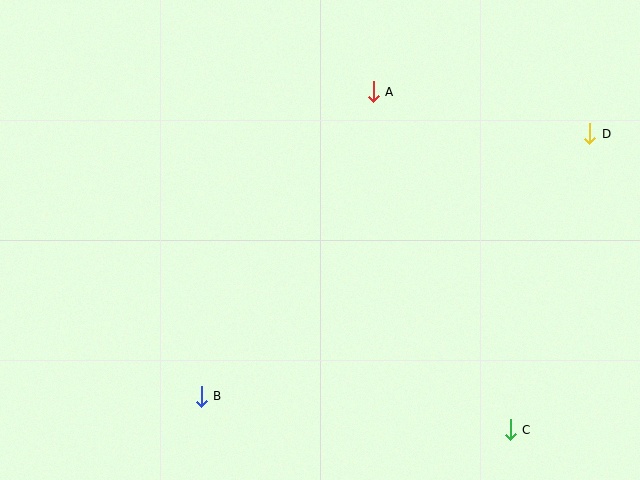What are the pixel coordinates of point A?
Point A is at (373, 92).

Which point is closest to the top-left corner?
Point A is closest to the top-left corner.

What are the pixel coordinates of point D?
Point D is at (590, 134).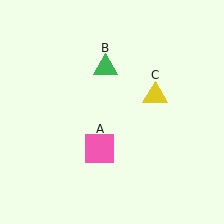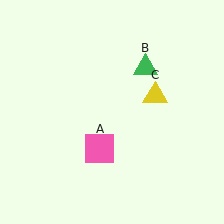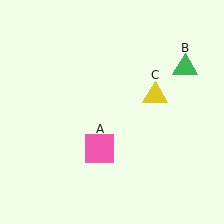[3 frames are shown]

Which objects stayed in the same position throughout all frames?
Pink square (object A) and yellow triangle (object C) remained stationary.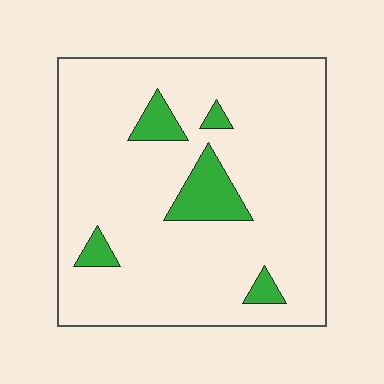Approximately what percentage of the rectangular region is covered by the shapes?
Approximately 10%.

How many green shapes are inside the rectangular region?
5.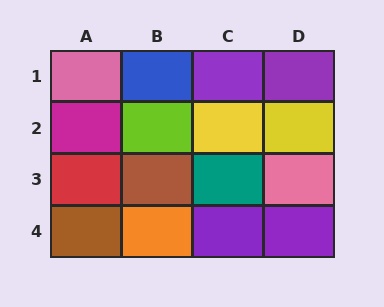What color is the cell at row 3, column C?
Teal.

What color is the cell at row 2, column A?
Magenta.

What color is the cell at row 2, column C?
Yellow.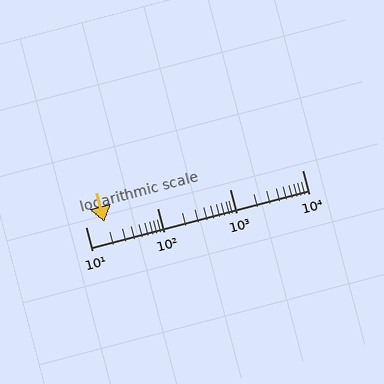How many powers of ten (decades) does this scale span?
The scale spans 3 decades, from 10 to 10000.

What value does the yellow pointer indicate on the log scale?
The pointer indicates approximately 18.